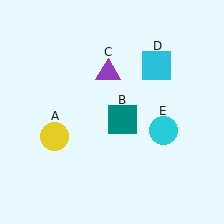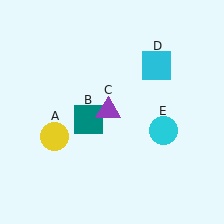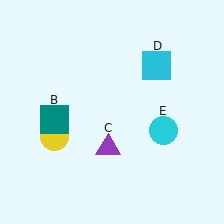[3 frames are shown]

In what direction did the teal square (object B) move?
The teal square (object B) moved left.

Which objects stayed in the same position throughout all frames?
Yellow circle (object A) and cyan square (object D) and cyan circle (object E) remained stationary.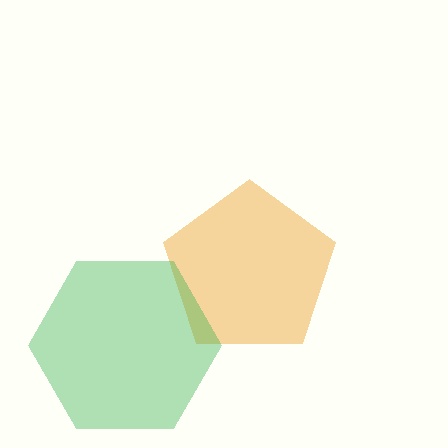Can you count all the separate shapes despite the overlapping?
Yes, there are 2 separate shapes.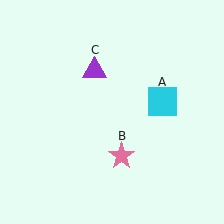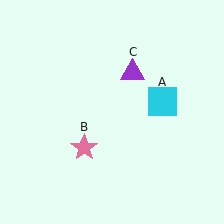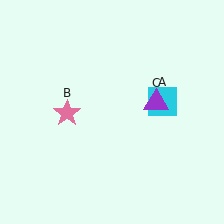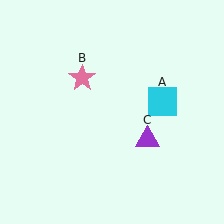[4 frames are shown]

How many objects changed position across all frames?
2 objects changed position: pink star (object B), purple triangle (object C).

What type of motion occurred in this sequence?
The pink star (object B), purple triangle (object C) rotated clockwise around the center of the scene.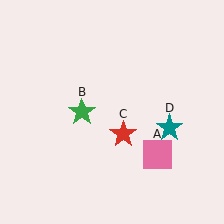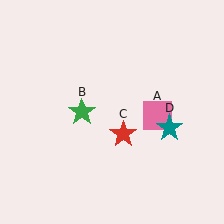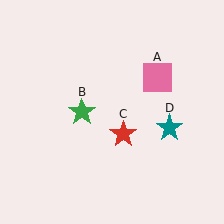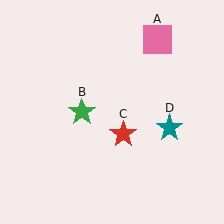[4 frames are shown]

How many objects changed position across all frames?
1 object changed position: pink square (object A).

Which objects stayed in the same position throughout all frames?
Green star (object B) and red star (object C) and teal star (object D) remained stationary.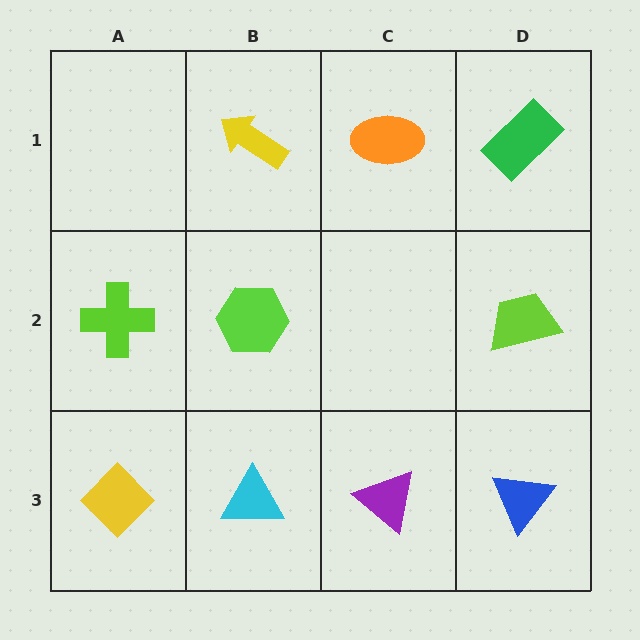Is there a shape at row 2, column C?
No, that cell is empty.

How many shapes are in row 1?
3 shapes.